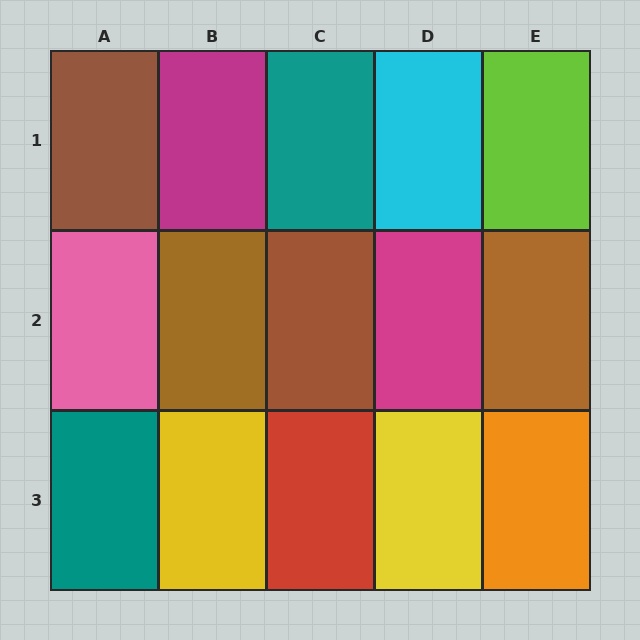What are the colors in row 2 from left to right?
Pink, brown, brown, magenta, brown.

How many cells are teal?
2 cells are teal.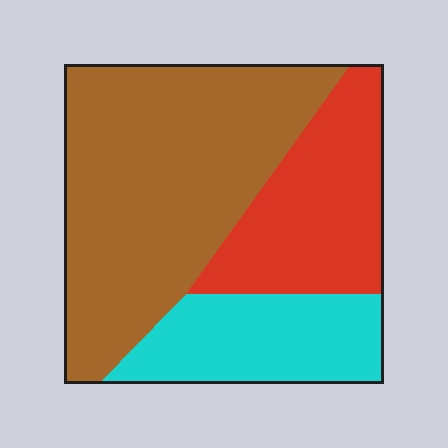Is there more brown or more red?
Brown.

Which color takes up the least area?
Cyan, at roughly 20%.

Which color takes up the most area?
Brown, at roughly 55%.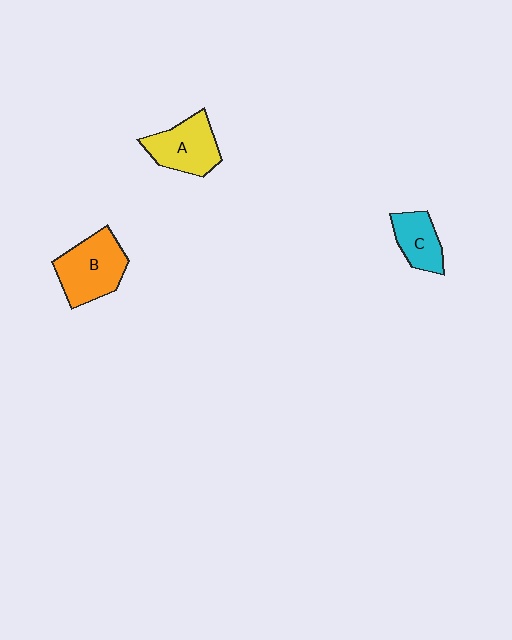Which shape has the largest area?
Shape B (orange).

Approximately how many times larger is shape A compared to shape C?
Approximately 1.4 times.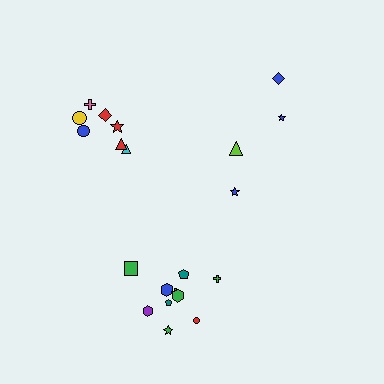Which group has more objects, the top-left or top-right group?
The top-left group.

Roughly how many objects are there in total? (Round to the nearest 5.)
Roughly 20 objects in total.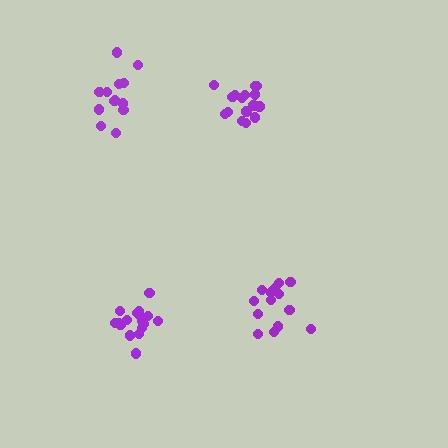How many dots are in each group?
Group 1: 14 dots, Group 2: 13 dots, Group 3: 17 dots, Group 4: 16 dots (60 total).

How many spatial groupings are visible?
There are 4 spatial groupings.